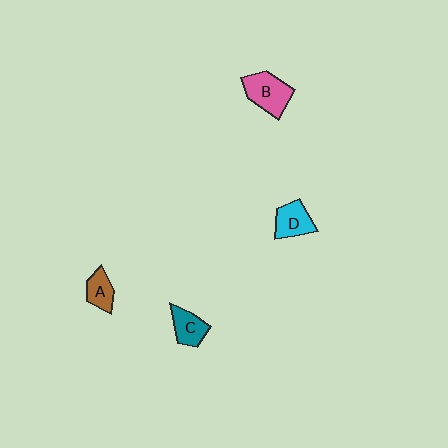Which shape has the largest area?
Shape B (pink).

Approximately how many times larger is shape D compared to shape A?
Approximately 1.3 times.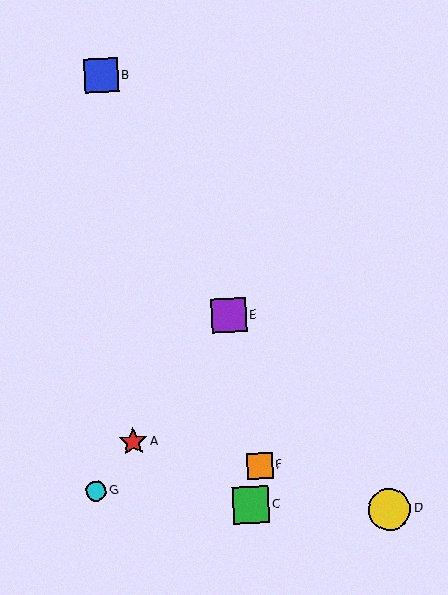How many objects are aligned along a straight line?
3 objects (A, E, G) are aligned along a straight line.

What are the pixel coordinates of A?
Object A is at (133, 442).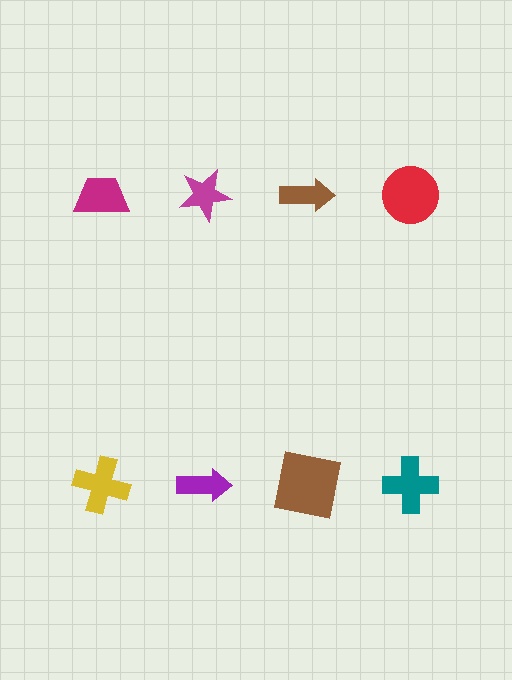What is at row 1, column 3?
A brown arrow.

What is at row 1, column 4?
A red circle.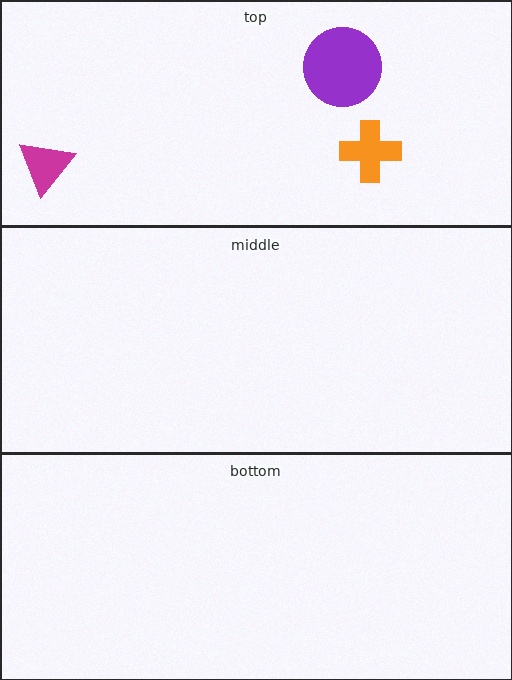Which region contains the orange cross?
The top region.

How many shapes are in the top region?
3.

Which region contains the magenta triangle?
The top region.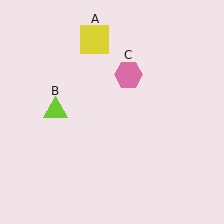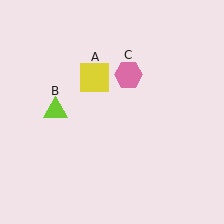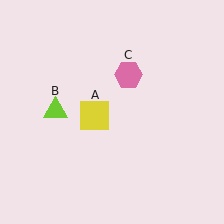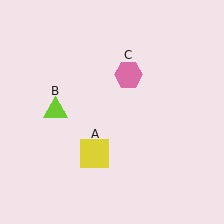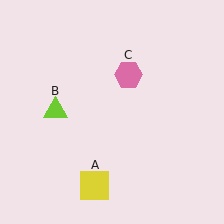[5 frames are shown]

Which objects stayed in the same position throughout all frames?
Lime triangle (object B) and pink hexagon (object C) remained stationary.